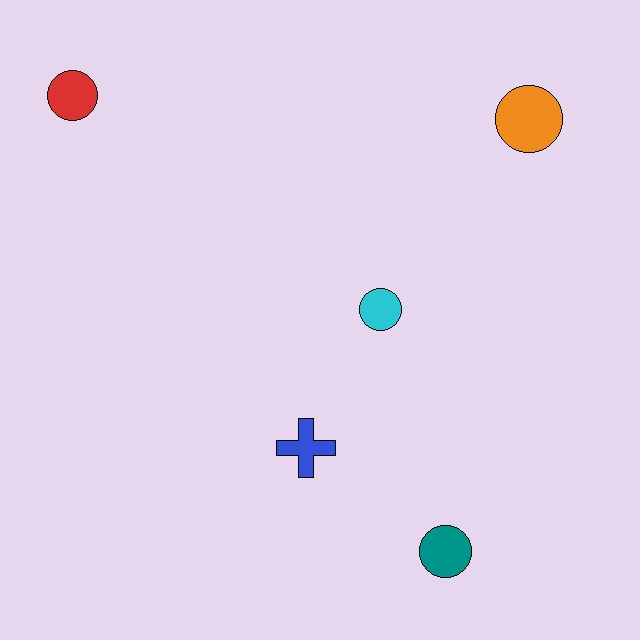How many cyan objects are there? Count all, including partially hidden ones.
There is 1 cyan object.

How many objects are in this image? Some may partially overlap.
There are 5 objects.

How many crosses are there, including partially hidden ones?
There is 1 cross.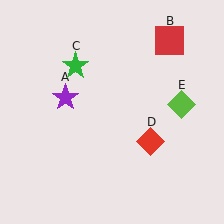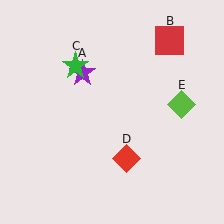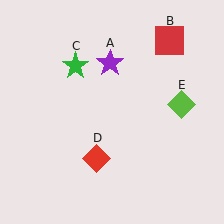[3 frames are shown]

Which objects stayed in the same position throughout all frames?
Red square (object B) and green star (object C) and lime diamond (object E) remained stationary.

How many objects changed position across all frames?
2 objects changed position: purple star (object A), red diamond (object D).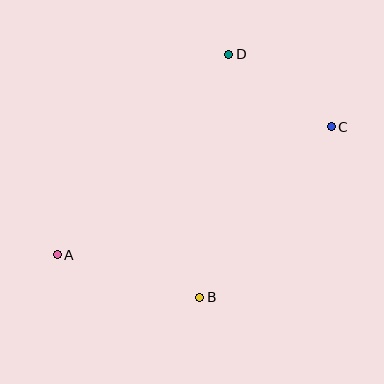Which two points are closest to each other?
Points C and D are closest to each other.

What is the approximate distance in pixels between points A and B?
The distance between A and B is approximately 148 pixels.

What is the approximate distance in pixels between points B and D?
The distance between B and D is approximately 245 pixels.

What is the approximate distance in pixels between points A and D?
The distance between A and D is approximately 264 pixels.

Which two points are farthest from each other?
Points A and C are farthest from each other.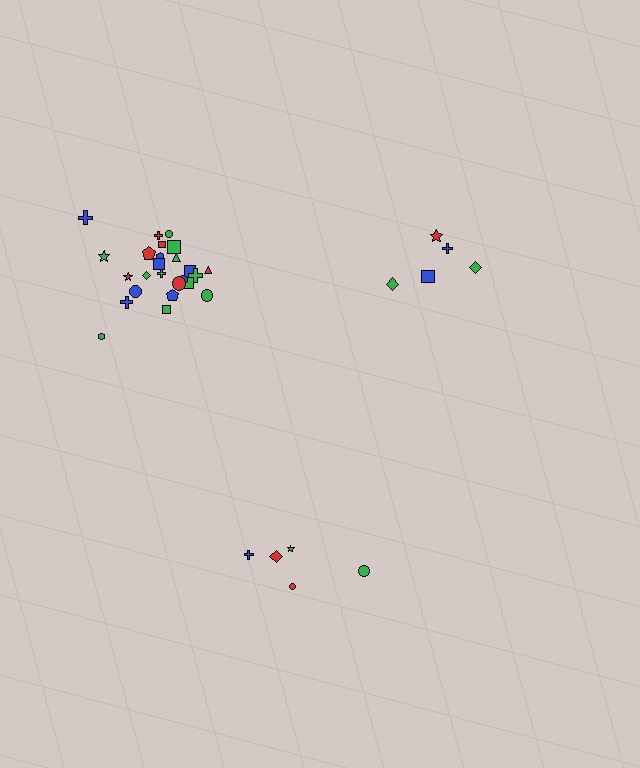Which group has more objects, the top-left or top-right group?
The top-left group.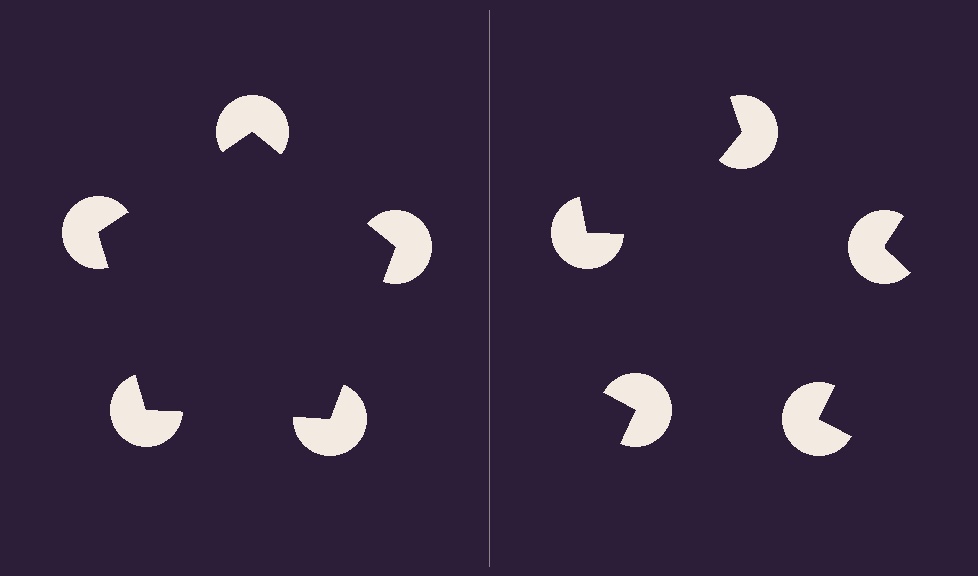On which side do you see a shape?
An illusory pentagon appears on the left side. On the right side the wedge cuts are rotated, so no coherent shape forms.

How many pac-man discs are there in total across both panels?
10 — 5 on each side.